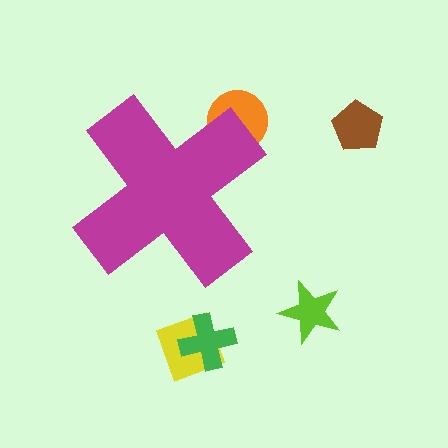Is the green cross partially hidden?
No, the green cross is fully visible.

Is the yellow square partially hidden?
No, the yellow square is fully visible.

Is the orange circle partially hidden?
Yes, the orange circle is partially hidden behind the magenta cross.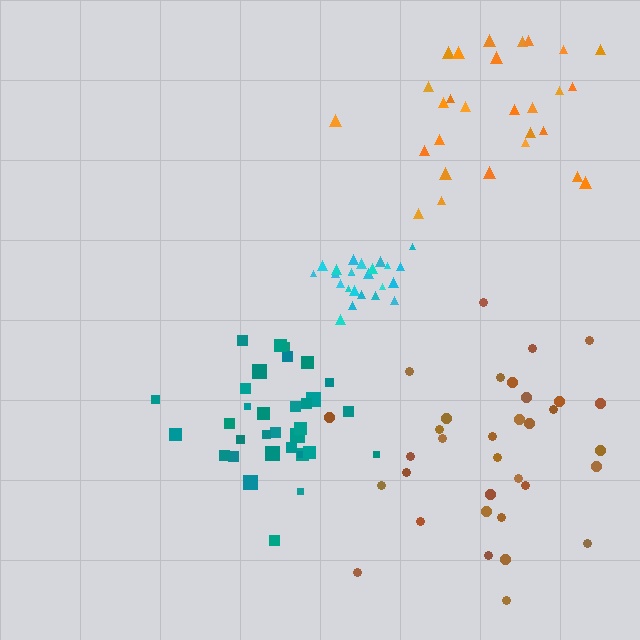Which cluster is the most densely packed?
Cyan.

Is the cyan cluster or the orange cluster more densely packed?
Cyan.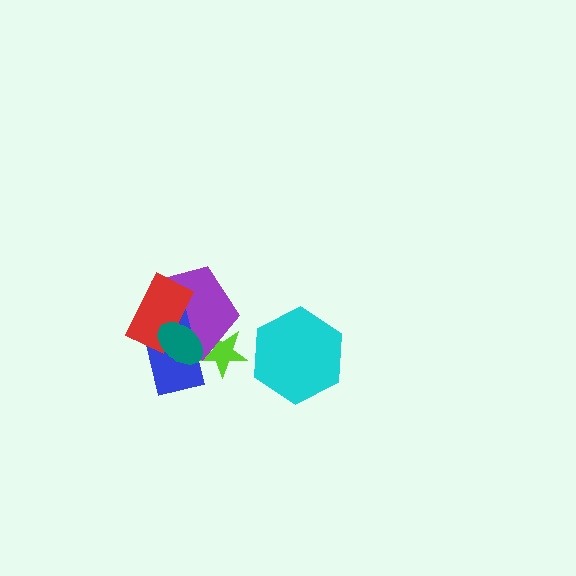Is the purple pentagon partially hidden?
Yes, it is partially covered by another shape.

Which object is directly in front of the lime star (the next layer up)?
The purple pentagon is directly in front of the lime star.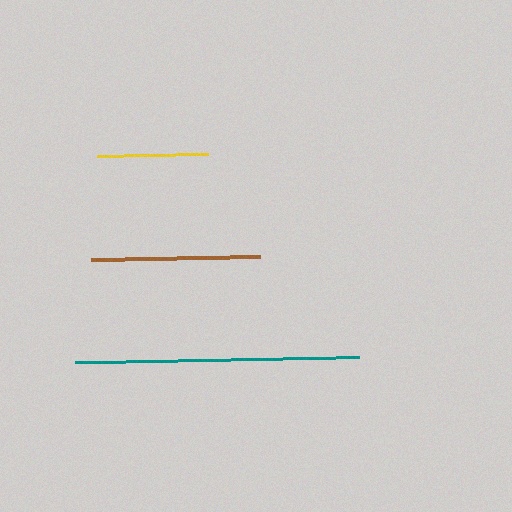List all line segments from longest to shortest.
From longest to shortest: teal, brown, yellow.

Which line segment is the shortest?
The yellow line is the shortest at approximately 111 pixels.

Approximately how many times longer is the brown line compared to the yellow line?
The brown line is approximately 1.5 times the length of the yellow line.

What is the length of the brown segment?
The brown segment is approximately 169 pixels long.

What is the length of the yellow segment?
The yellow segment is approximately 111 pixels long.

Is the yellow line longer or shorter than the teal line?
The teal line is longer than the yellow line.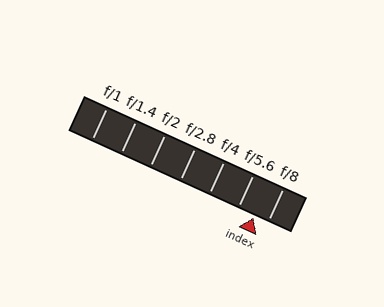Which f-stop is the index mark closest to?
The index mark is closest to f/8.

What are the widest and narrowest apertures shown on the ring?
The widest aperture shown is f/1 and the narrowest is f/8.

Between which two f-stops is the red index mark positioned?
The index mark is between f/5.6 and f/8.